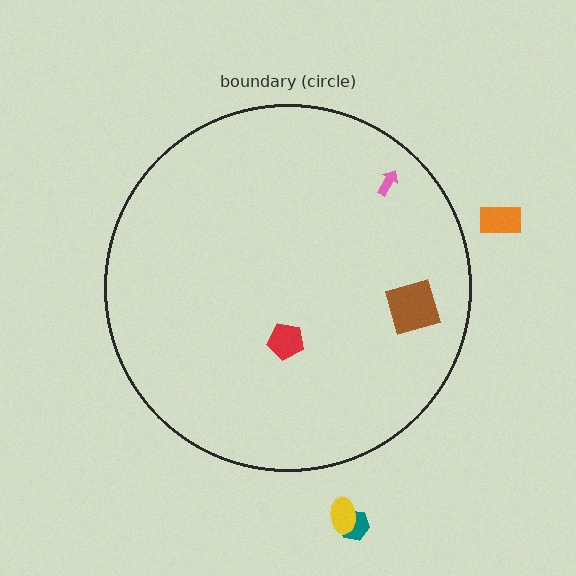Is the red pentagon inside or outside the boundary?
Inside.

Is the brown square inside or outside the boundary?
Inside.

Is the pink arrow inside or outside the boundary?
Inside.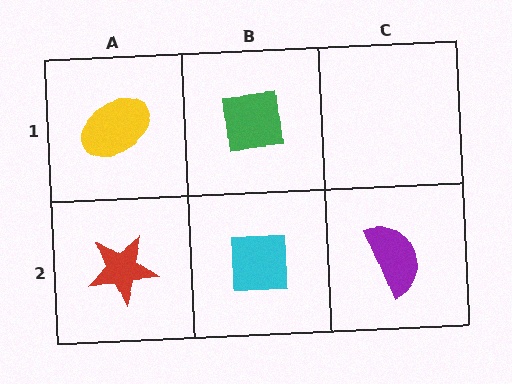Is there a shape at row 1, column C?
No, that cell is empty.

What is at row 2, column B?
A cyan square.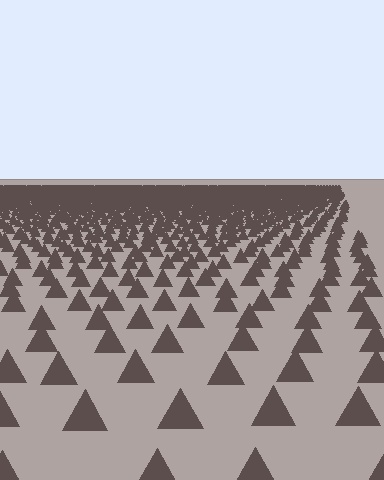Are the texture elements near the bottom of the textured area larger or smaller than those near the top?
Larger. Near the bottom, elements are closer to the viewer and appear at a bigger on-screen size.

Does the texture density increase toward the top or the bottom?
Density increases toward the top.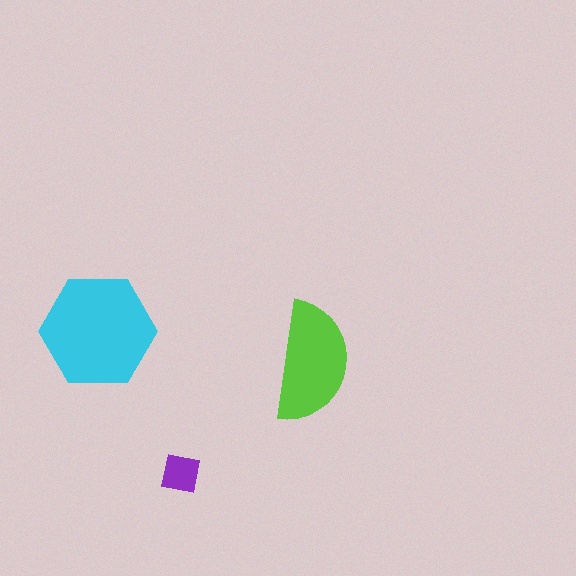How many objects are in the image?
There are 3 objects in the image.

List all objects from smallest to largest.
The purple square, the lime semicircle, the cyan hexagon.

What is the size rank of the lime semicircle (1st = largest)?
2nd.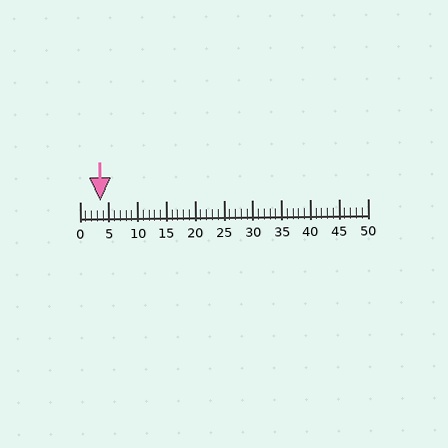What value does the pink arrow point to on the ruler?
The pink arrow points to approximately 4.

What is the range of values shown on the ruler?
The ruler shows values from 0 to 50.